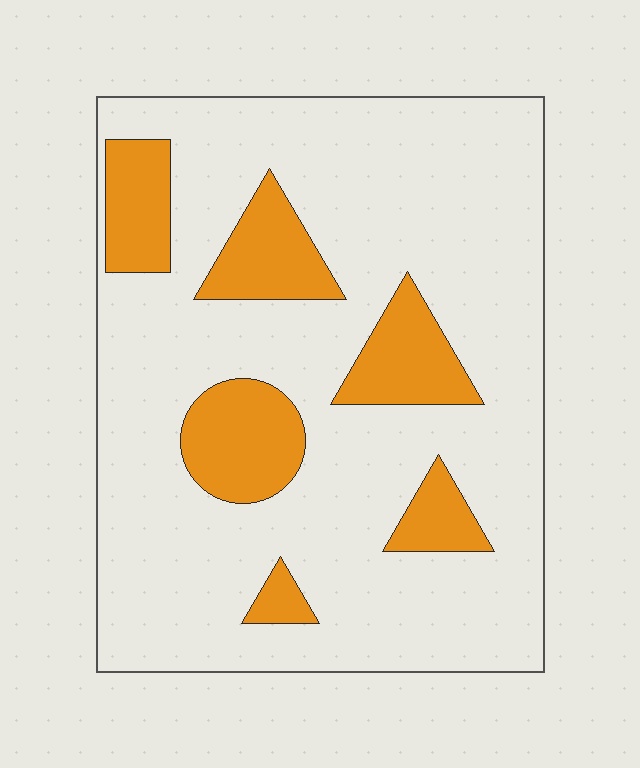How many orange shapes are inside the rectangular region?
6.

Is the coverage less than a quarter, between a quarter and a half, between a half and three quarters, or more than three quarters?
Less than a quarter.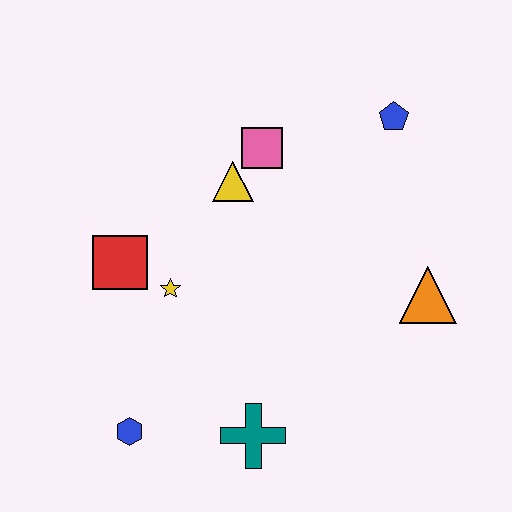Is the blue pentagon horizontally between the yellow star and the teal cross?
No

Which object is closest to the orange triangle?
The blue pentagon is closest to the orange triangle.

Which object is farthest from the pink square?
The blue hexagon is farthest from the pink square.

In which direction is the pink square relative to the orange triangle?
The pink square is to the left of the orange triangle.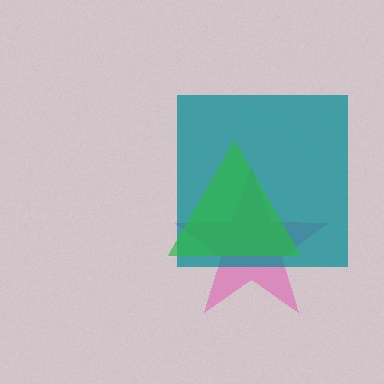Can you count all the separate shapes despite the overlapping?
Yes, there are 3 separate shapes.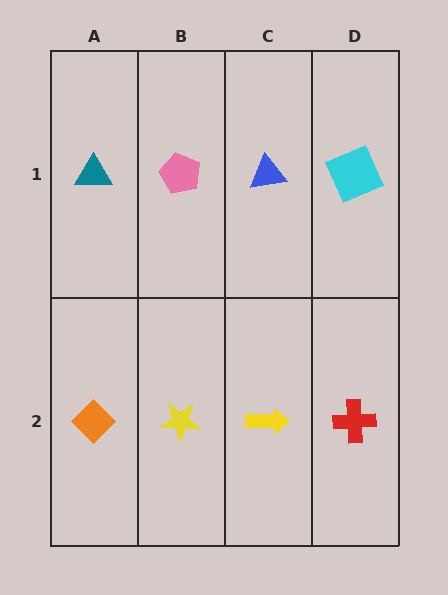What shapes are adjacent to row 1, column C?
A yellow arrow (row 2, column C), a pink pentagon (row 1, column B), a cyan square (row 1, column D).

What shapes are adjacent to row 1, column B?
A yellow star (row 2, column B), a teal triangle (row 1, column A), a blue triangle (row 1, column C).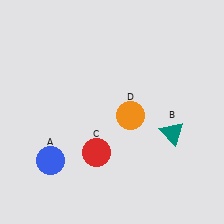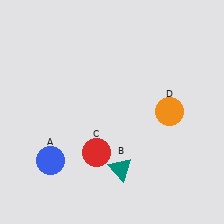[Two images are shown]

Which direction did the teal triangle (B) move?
The teal triangle (B) moved left.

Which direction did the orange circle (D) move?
The orange circle (D) moved right.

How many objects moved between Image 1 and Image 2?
2 objects moved between the two images.